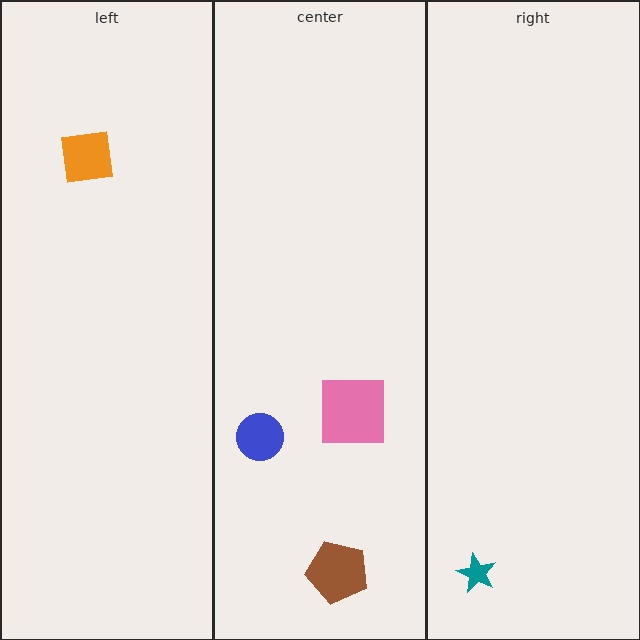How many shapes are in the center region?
3.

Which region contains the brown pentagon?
The center region.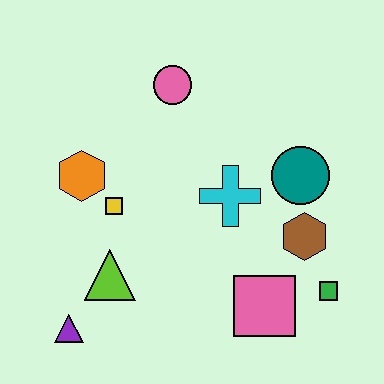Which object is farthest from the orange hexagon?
The green square is farthest from the orange hexagon.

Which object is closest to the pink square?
The green square is closest to the pink square.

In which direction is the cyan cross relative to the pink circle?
The cyan cross is below the pink circle.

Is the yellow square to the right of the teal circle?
No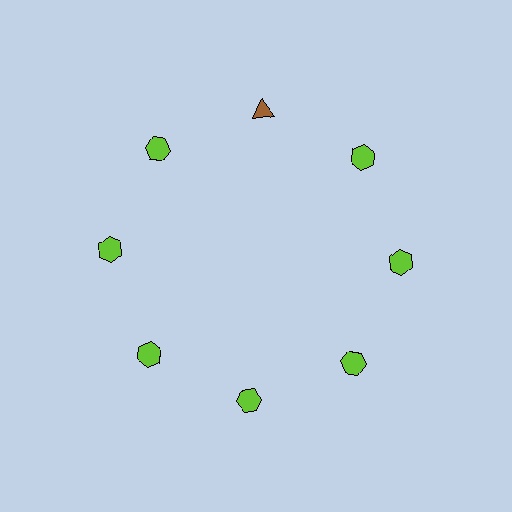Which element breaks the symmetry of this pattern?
The brown triangle at roughly the 12 o'clock position breaks the symmetry. All other shapes are lime hexagons.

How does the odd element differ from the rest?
It differs in both color (brown instead of lime) and shape (triangle instead of hexagon).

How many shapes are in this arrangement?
There are 8 shapes arranged in a ring pattern.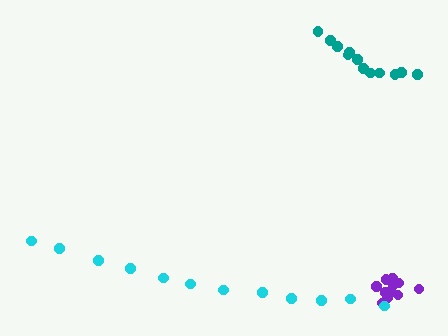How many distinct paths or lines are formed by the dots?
There are 3 distinct paths.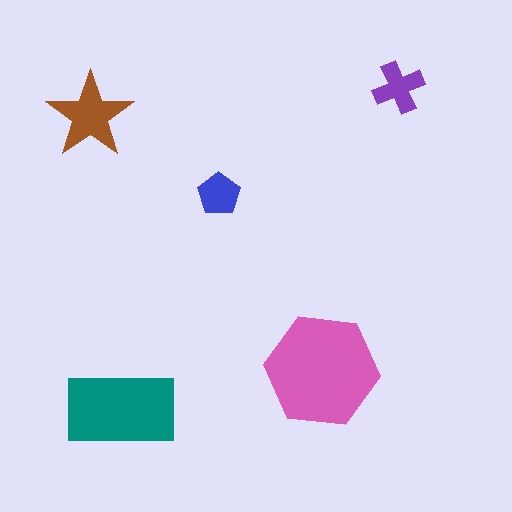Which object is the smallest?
The blue pentagon.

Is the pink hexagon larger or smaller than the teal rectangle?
Larger.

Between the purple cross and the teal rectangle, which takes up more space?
The teal rectangle.